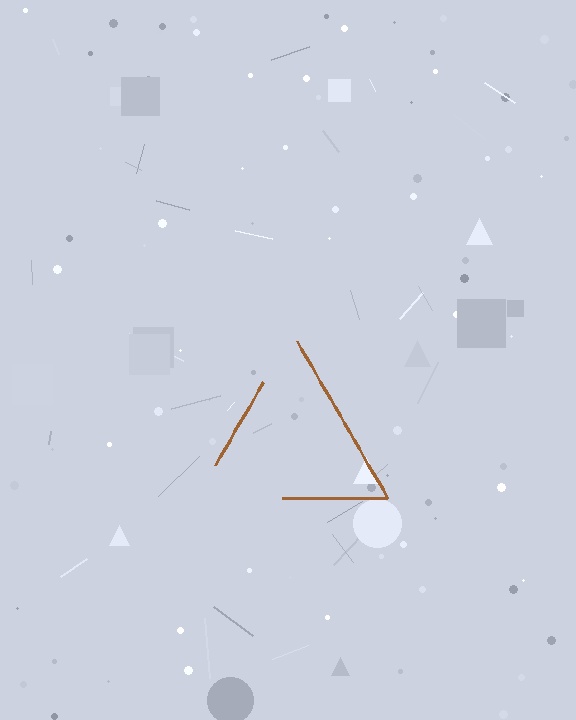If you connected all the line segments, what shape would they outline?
They would outline a triangle.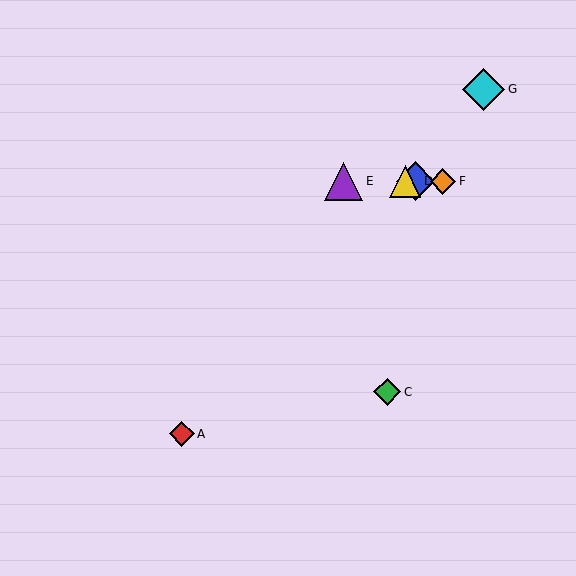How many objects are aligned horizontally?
4 objects (B, D, E, F) are aligned horizontally.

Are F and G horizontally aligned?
No, F is at y≈181 and G is at y≈89.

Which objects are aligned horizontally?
Objects B, D, E, F are aligned horizontally.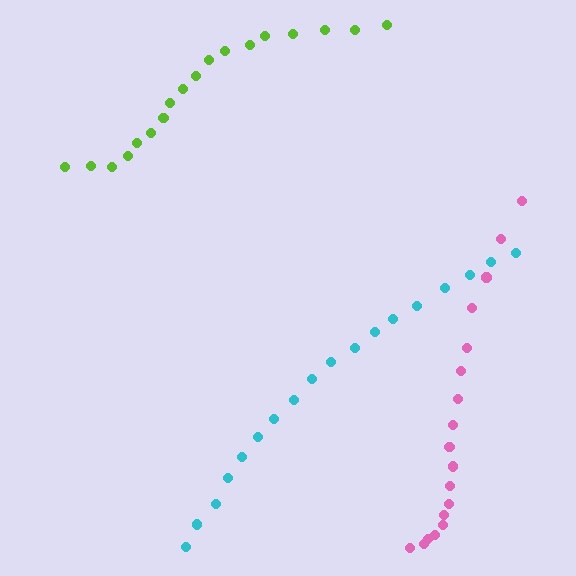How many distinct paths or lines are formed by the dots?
There are 3 distinct paths.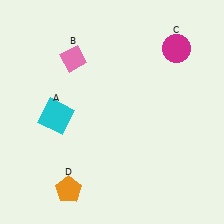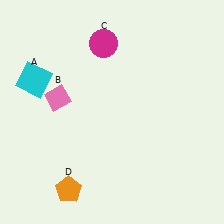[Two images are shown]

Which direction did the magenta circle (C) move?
The magenta circle (C) moved left.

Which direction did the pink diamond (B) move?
The pink diamond (B) moved down.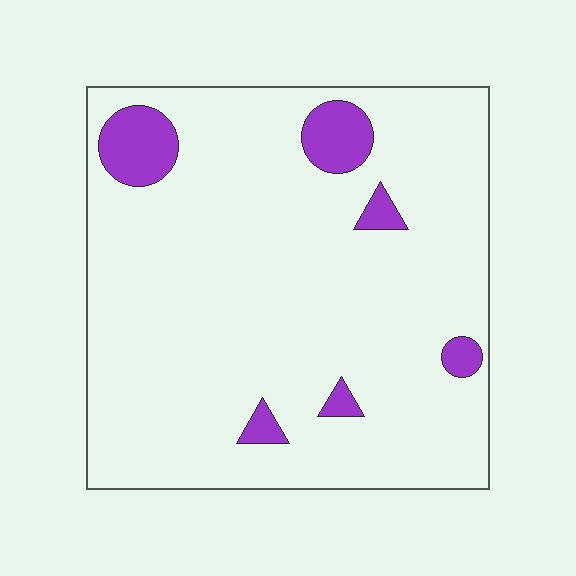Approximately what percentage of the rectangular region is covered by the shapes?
Approximately 10%.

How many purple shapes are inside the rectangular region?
6.